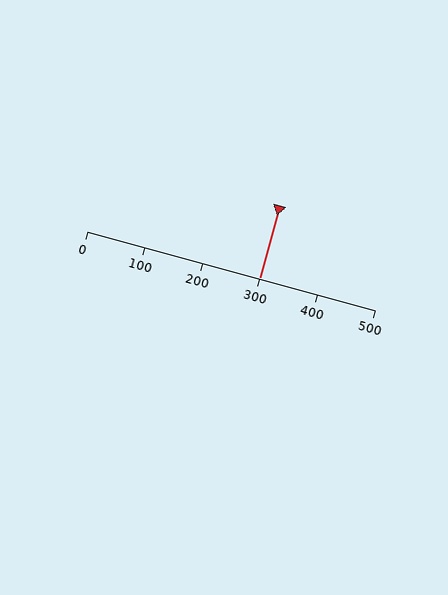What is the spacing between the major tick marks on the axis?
The major ticks are spaced 100 apart.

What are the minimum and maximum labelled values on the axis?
The axis runs from 0 to 500.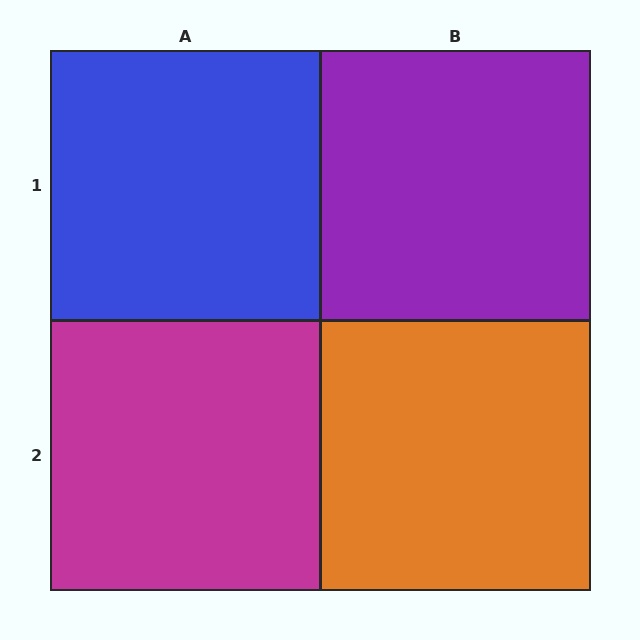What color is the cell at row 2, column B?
Orange.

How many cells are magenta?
1 cell is magenta.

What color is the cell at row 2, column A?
Magenta.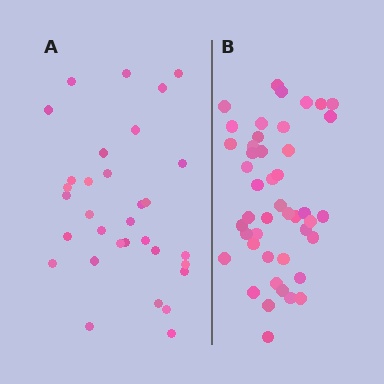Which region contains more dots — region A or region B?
Region B (the right region) has more dots.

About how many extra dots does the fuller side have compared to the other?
Region B has approximately 15 more dots than region A.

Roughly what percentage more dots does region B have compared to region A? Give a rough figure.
About 40% more.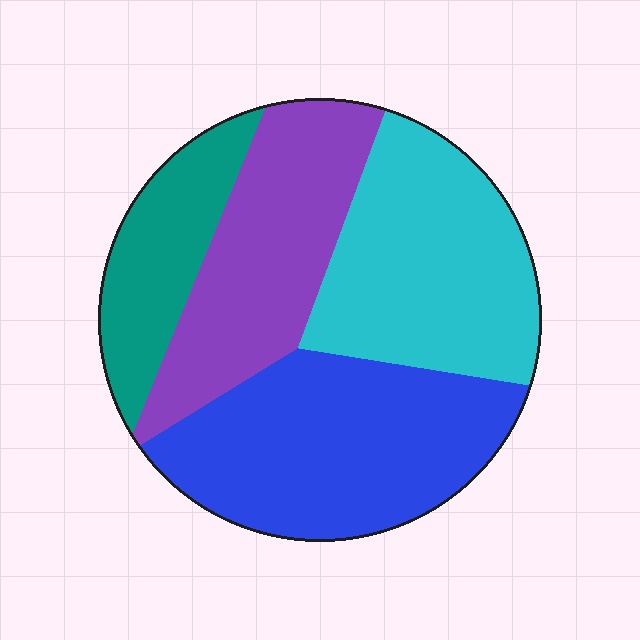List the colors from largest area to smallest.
From largest to smallest: blue, cyan, purple, teal.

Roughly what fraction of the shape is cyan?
Cyan takes up about one quarter (1/4) of the shape.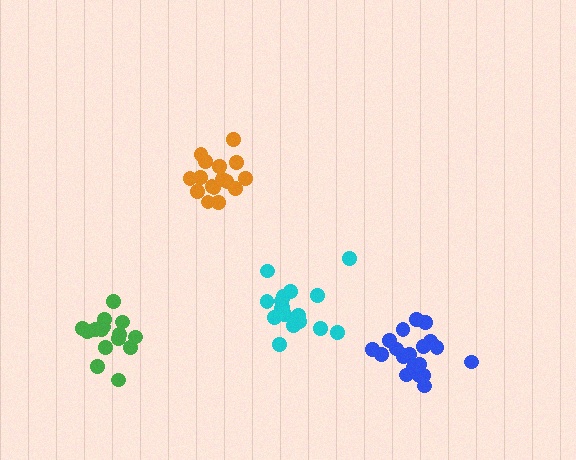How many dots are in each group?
Group 1: 17 dots, Group 2: 16 dots, Group 3: 21 dots, Group 4: 15 dots (69 total).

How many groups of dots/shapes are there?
There are 4 groups.